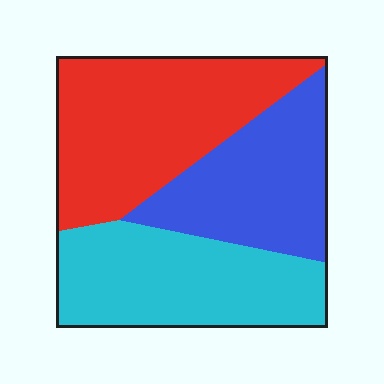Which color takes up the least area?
Blue, at roughly 30%.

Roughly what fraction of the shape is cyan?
Cyan covers about 35% of the shape.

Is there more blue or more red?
Red.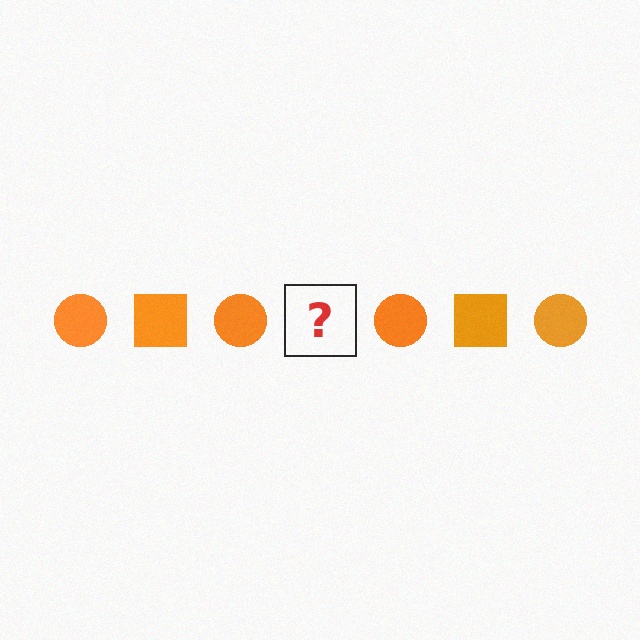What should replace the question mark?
The question mark should be replaced with an orange square.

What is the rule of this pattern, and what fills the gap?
The rule is that the pattern cycles through circle, square shapes in orange. The gap should be filled with an orange square.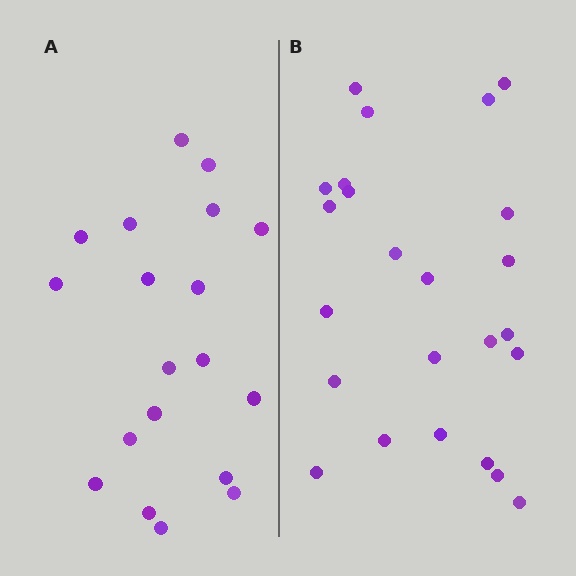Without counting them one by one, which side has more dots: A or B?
Region B (the right region) has more dots.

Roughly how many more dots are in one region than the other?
Region B has about 5 more dots than region A.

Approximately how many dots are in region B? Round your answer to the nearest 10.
About 20 dots. (The exact count is 24, which rounds to 20.)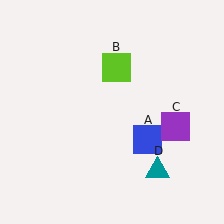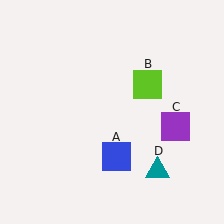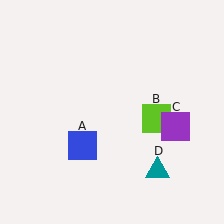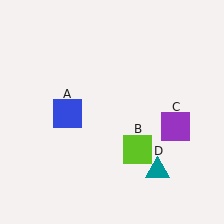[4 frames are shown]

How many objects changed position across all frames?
2 objects changed position: blue square (object A), lime square (object B).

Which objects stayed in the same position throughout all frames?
Purple square (object C) and teal triangle (object D) remained stationary.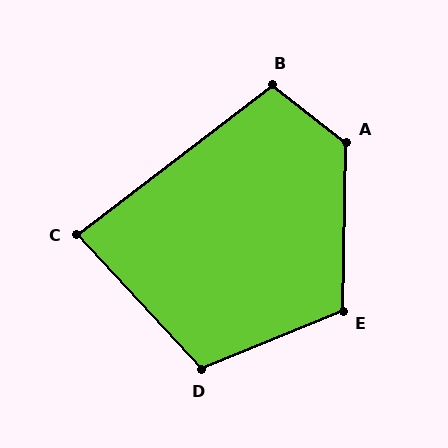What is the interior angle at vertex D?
Approximately 110 degrees (obtuse).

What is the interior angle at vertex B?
Approximately 105 degrees (obtuse).